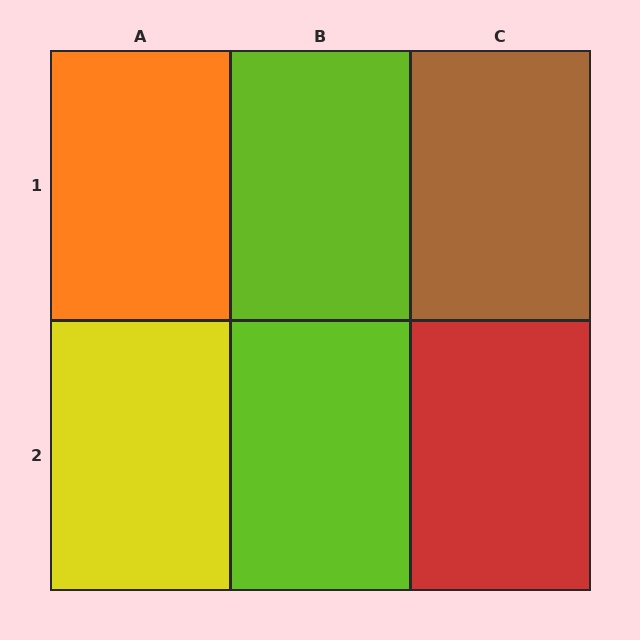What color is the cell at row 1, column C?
Brown.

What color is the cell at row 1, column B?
Lime.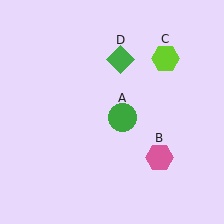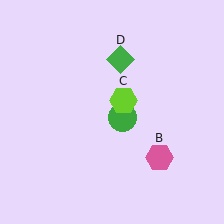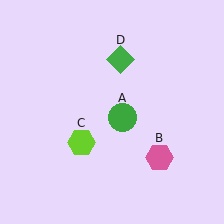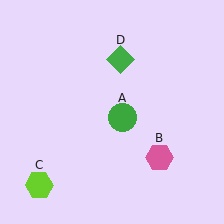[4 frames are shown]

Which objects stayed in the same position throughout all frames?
Green circle (object A) and pink hexagon (object B) and green diamond (object D) remained stationary.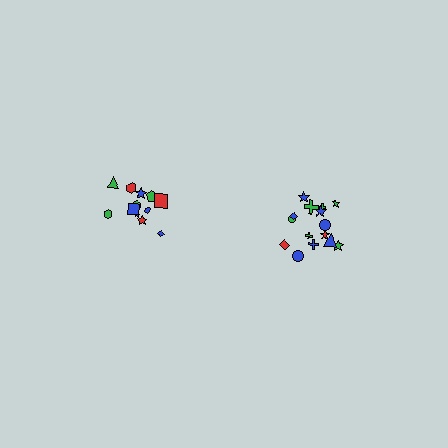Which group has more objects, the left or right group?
The right group.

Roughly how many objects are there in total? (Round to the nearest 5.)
Roughly 25 objects in total.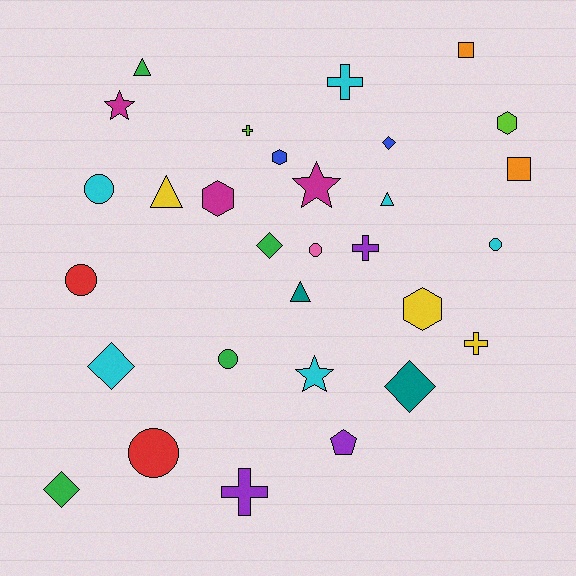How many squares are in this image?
There are 2 squares.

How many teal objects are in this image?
There are 2 teal objects.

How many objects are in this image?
There are 30 objects.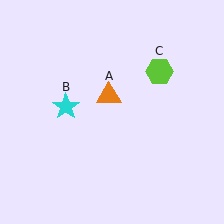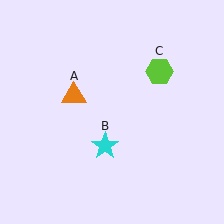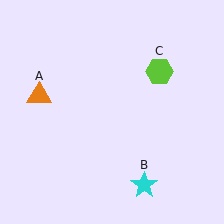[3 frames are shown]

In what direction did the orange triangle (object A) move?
The orange triangle (object A) moved left.